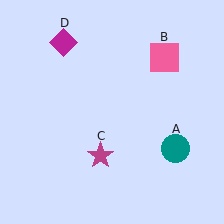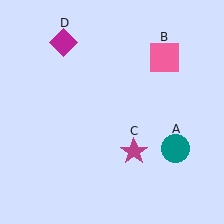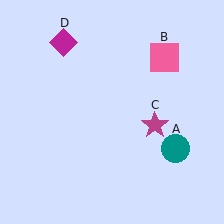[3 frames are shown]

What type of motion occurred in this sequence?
The magenta star (object C) rotated counterclockwise around the center of the scene.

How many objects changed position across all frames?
1 object changed position: magenta star (object C).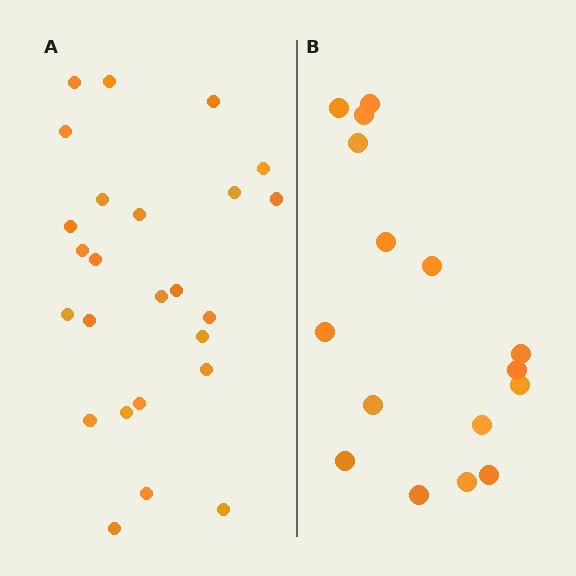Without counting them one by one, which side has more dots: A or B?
Region A (the left region) has more dots.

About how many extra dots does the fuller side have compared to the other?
Region A has roughly 8 or so more dots than region B.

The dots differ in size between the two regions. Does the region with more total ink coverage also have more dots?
No. Region B has more total ink coverage because its dots are larger, but region A actually contains more individual dots. Total area can be misleading — the number of items is what matters here.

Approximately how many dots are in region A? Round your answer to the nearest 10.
About 20 dots. (The exact count is 25, which rounds to 20.)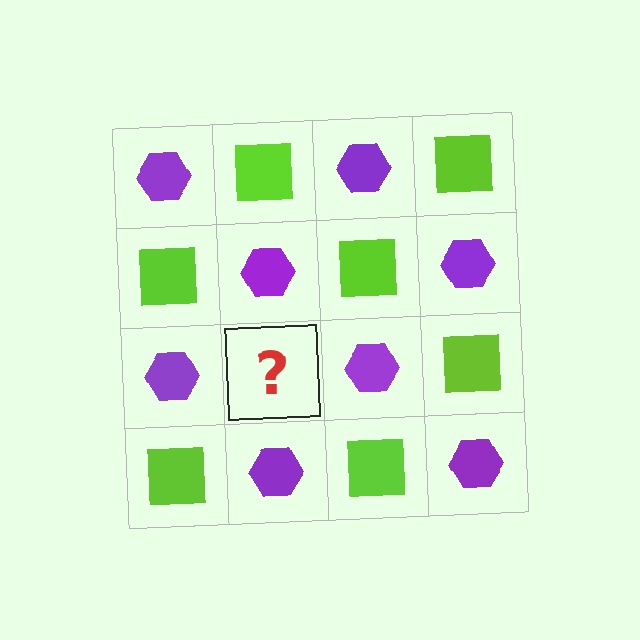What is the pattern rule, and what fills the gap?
The rule is that it alternates purple hexagon and lime square in a checkerboard pattern. The gap should be filled with a lime square.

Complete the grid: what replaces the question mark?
The question mark should be replaced with a lime square.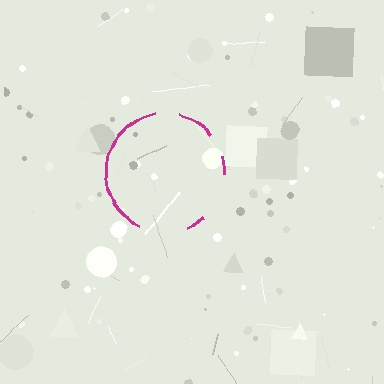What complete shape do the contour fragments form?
The contour fragments form a circle.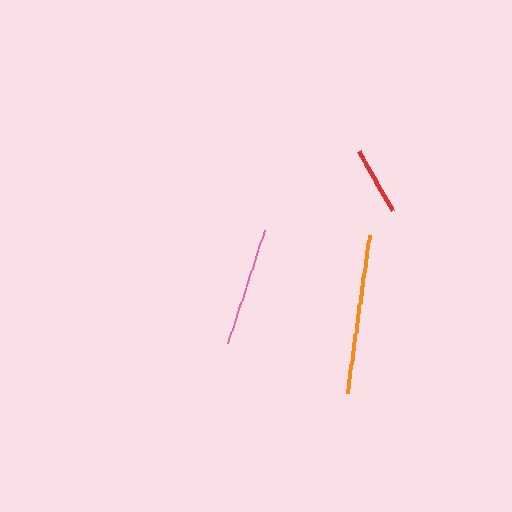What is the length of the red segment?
The red segment is approximately 68 pixels long.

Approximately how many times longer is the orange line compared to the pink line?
The orange line is approximately 1.3 times the length of the pink line.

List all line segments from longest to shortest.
From longest to shortest: orange, pink, red.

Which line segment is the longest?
The orange line is the longest at approximately 159 pixels.